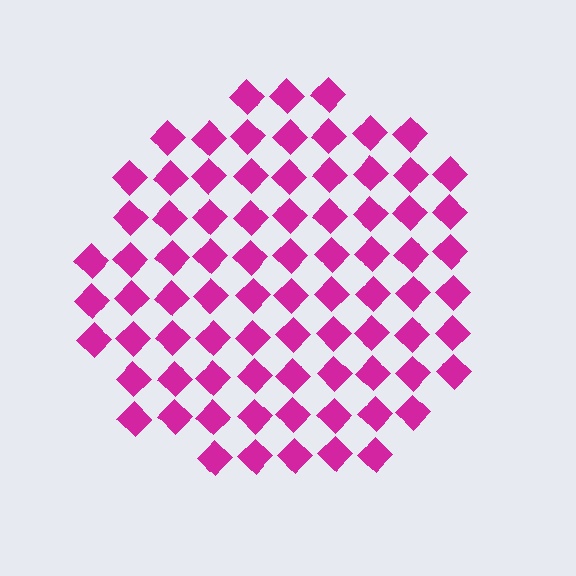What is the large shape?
The large shape is a circle.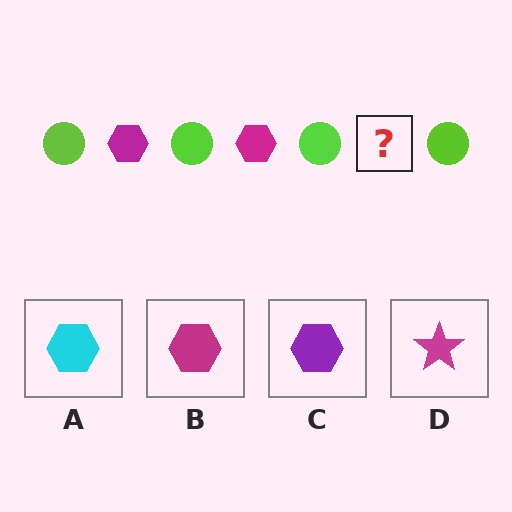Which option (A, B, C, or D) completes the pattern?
B.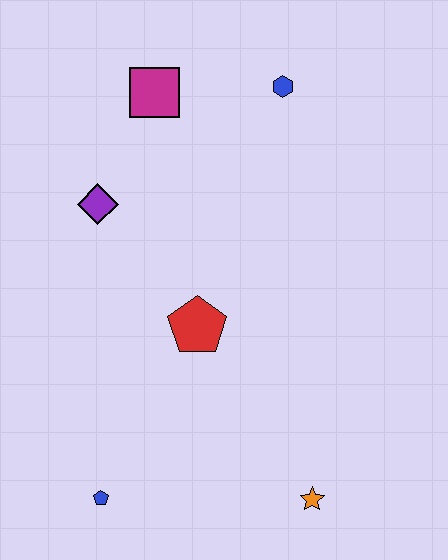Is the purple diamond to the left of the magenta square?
Yes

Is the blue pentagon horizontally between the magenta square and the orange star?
No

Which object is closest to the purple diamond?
The magenta square is closest to the purple diamond.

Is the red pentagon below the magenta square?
Yes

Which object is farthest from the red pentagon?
The blue hexagon is farthest from the red pentagon.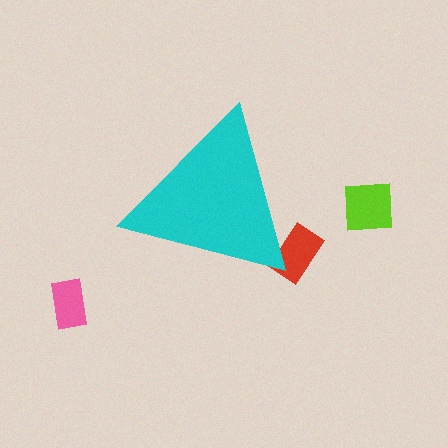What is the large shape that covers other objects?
A cyan triangle.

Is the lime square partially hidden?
No, the lime square is fully visible.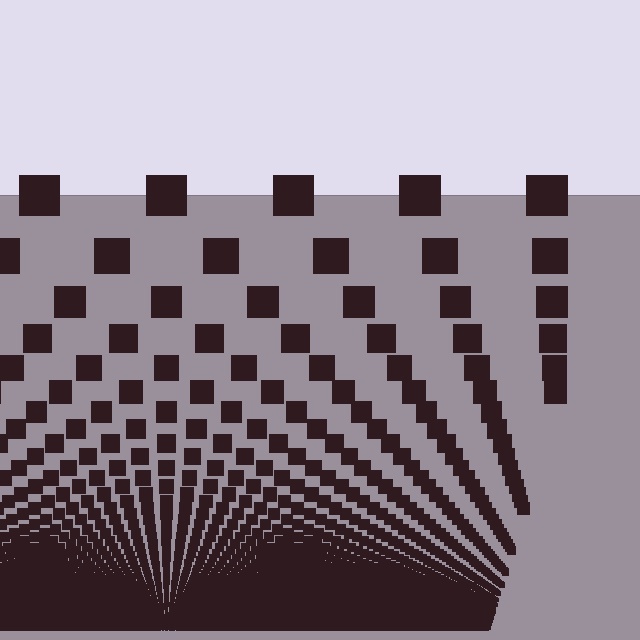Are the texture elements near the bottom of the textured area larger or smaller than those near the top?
Smaller. The gradient is inverted — elements near the bottom are smaller and denser.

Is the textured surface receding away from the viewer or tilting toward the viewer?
The surface appears to tilt toward the viewer. Texture elements get larger and sparser toward the top.